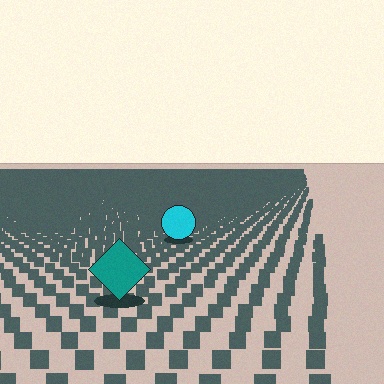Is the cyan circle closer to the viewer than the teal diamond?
No. The teal diamond is closer — you can tell from the texture gradient: the ground texture is coarser near it.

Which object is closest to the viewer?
The teal diamond is closest. The texture marks near it are larger and more spread out.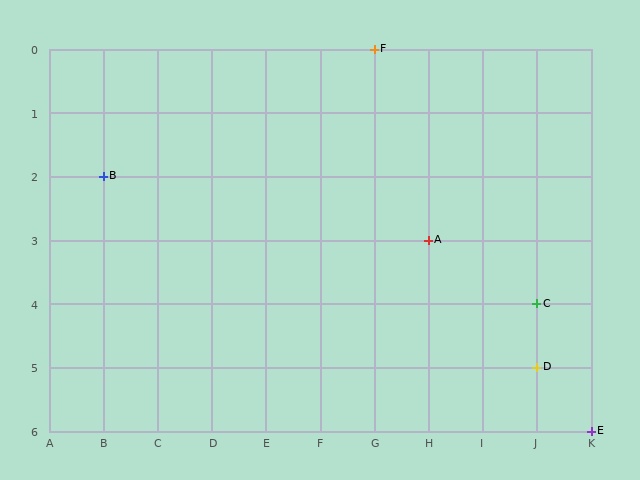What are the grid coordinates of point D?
Point D is at grid coordinates (J, 5).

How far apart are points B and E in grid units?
Points B and E are 9 columns and 4 rows apart (about 9.8 grid units diagonally).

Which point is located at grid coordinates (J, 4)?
Point C is at (J, 4).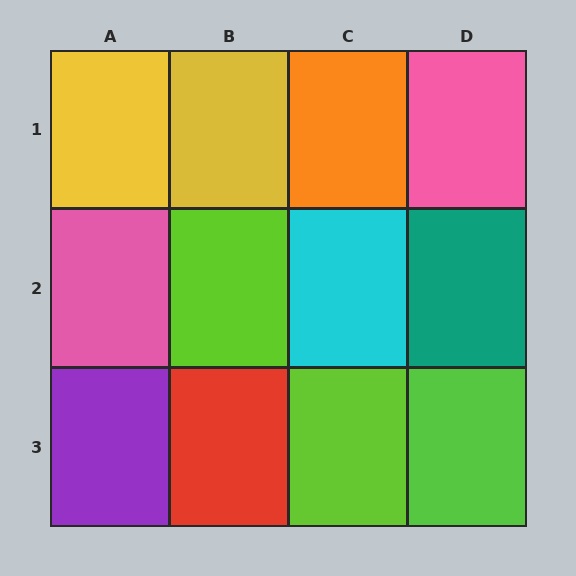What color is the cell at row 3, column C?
Lime.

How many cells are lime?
3 cells are lime.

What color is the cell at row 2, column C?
Cyan.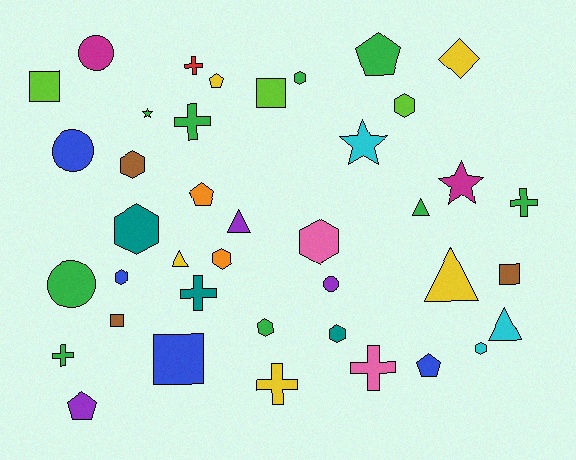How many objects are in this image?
There are 40 objects.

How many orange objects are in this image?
There are 2 orange objects.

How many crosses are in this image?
There are 7 crosses.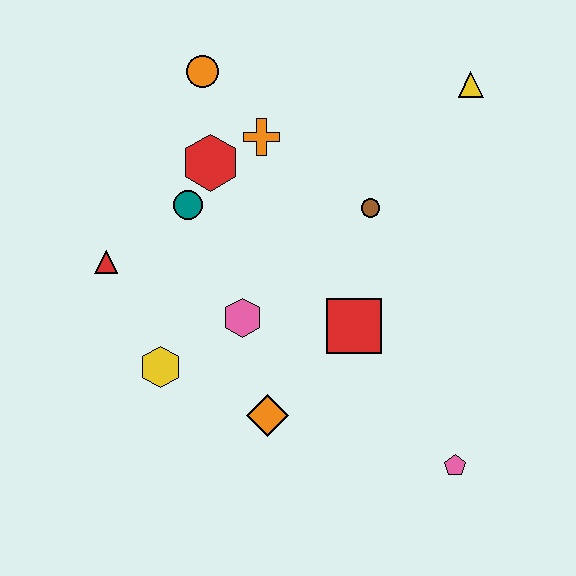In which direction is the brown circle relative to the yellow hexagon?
The brown circle is to the right of the yellow hexagon.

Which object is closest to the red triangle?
The teal circle is closest to the red triangle.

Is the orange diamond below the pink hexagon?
Yes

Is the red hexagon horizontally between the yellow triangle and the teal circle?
Yes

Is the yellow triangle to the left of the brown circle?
No